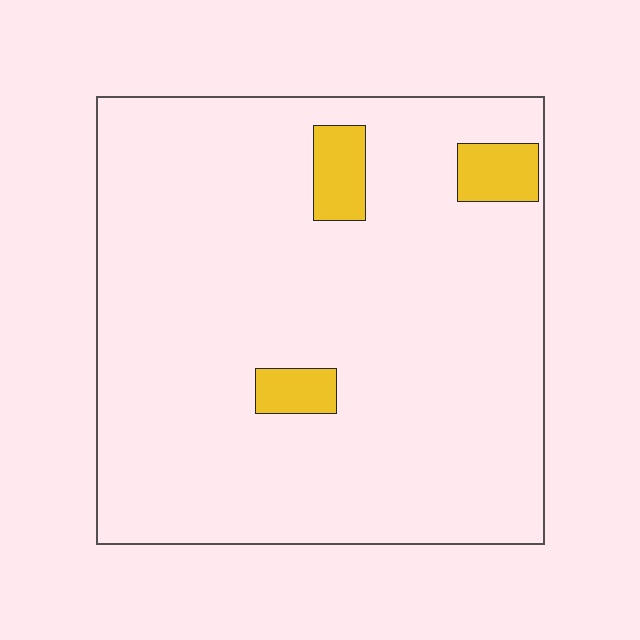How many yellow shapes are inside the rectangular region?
3.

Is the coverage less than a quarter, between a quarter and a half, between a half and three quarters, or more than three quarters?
Less than a quarter.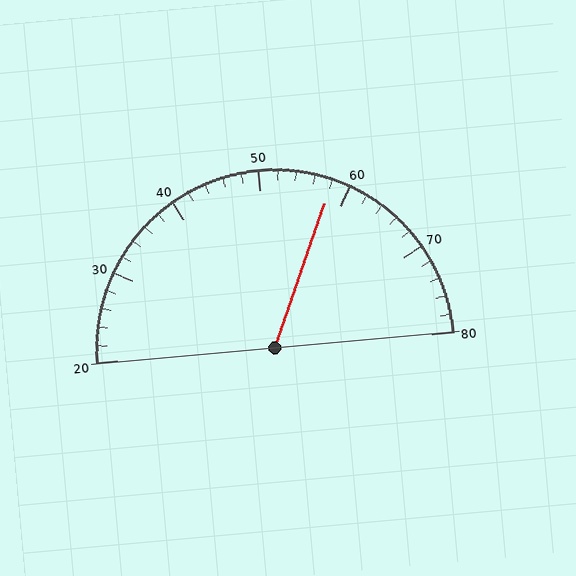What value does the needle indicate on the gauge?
The needle indicates approximately 58.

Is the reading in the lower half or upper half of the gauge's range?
The reading is in the upper half of the range (20 to 80).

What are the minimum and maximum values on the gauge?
The gauge ranges from 20 to 80.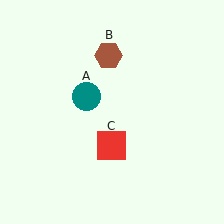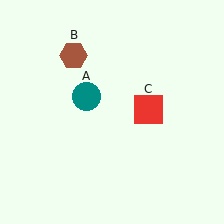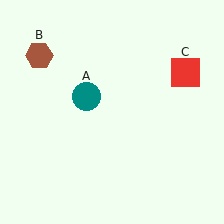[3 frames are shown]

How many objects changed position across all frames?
2 objects changed position: brown hexagon (object B), red square (object C).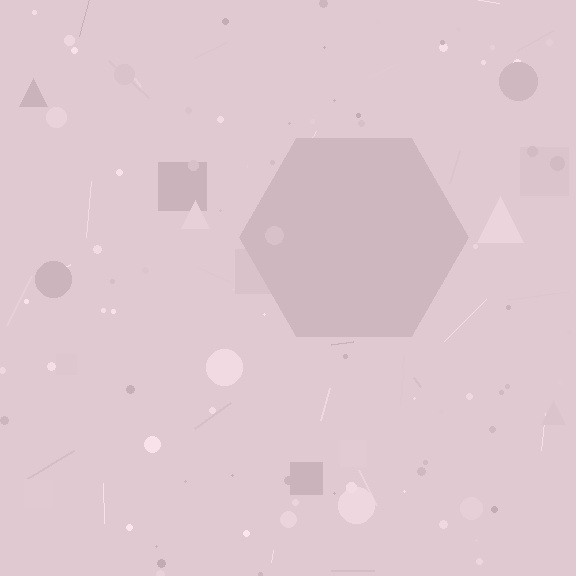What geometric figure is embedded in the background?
A hexagon is embedded in the background.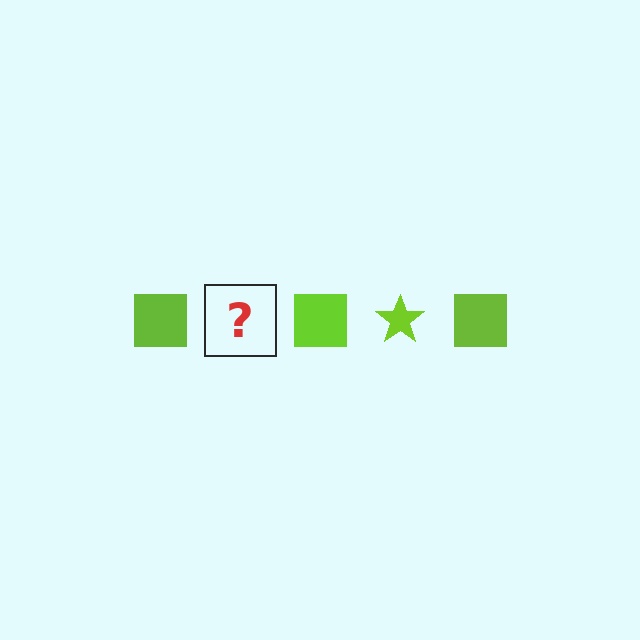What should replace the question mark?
The question mark should be replaced with a lime star.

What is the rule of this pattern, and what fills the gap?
The rule is that the pattern cycles through square, star shapes in lime. The gap should be filled with a lime star.